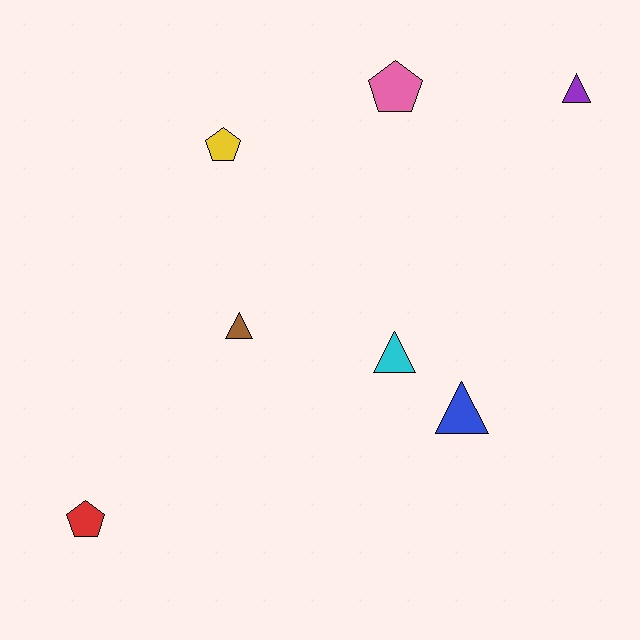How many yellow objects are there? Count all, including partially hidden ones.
There is 1 yellow object.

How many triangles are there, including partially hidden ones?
There are 4 triangles.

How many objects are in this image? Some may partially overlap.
There are 7 objects.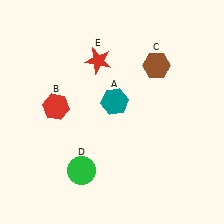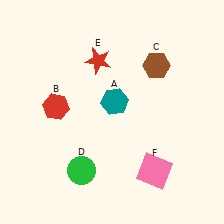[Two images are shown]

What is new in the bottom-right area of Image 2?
A pink square (F) was added in the bottom-right area of Image 2.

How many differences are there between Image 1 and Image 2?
There is 1 difference between the two images.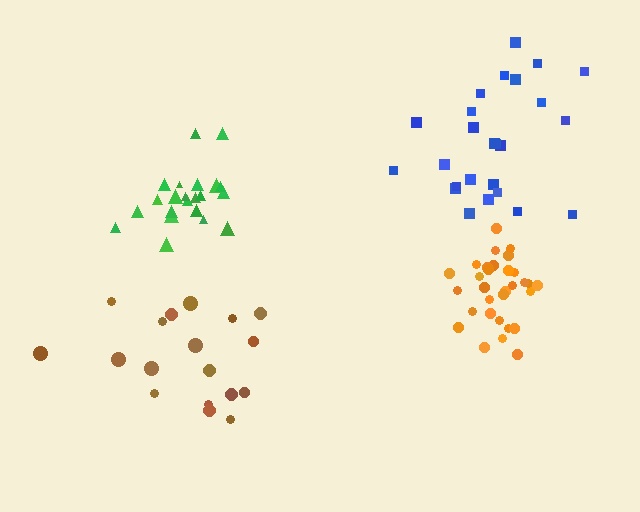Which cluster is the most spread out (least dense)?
Brown.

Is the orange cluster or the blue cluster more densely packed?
Orange.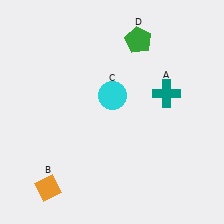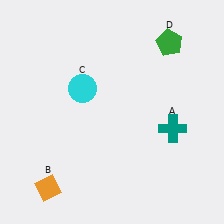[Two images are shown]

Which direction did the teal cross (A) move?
The teal cross (A) moved down.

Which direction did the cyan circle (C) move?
The cyan circle (C) moved left.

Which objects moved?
The objects that moved are: the teal cross (A), the cyan circle (C), the green pentagon (D).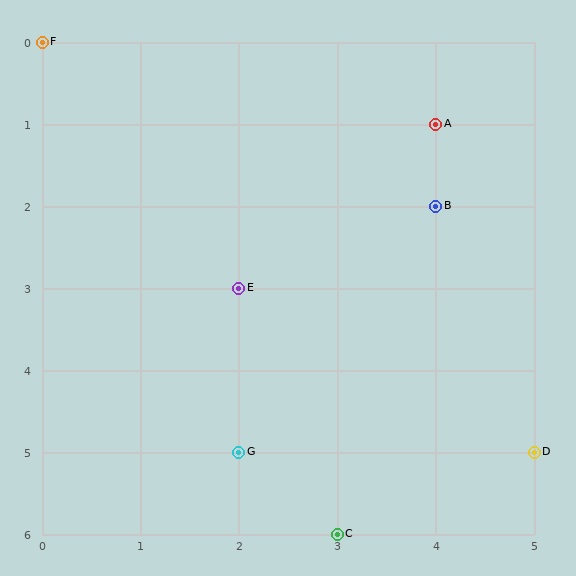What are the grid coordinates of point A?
Point A is at grid coordinates (4, 1).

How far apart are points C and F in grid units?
Points C and F are 3 columns and 6 rows apart (about 6.7 grid units diagonally).